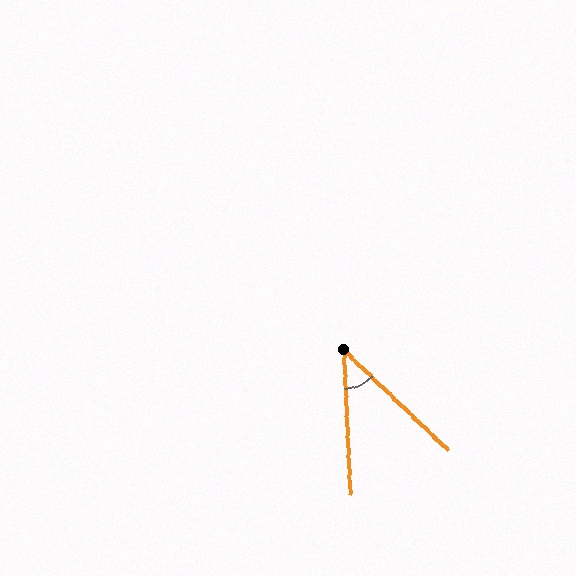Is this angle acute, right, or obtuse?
It is acute.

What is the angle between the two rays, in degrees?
Approximately 44 degrees.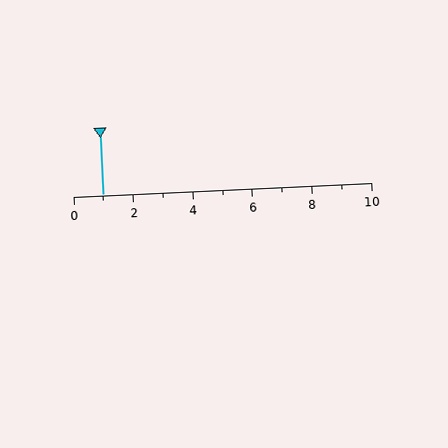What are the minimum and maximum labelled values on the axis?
The axis runs from 0 to 10.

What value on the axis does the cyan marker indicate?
The marker indicates approximately 1.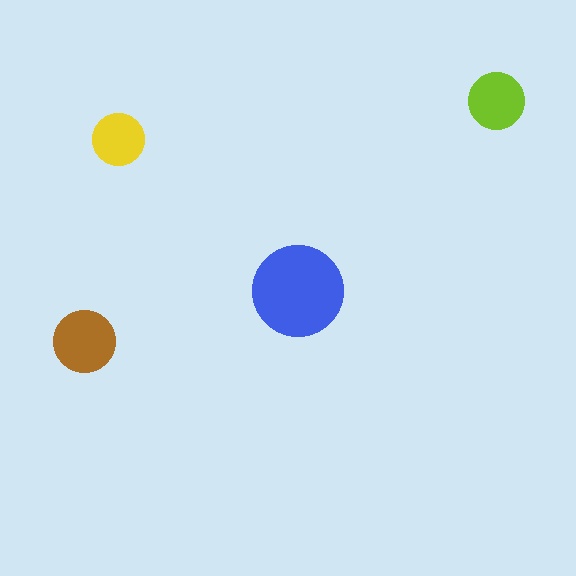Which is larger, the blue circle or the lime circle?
The blue one.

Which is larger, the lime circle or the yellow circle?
The lime one.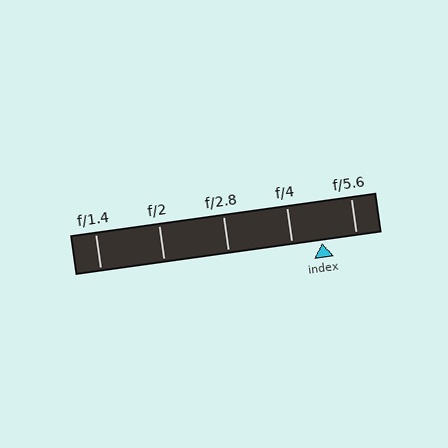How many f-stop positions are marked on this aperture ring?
There are 5 f-stop positions marked.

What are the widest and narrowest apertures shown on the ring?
The widest aperture shown is f/1.4 and the narrowest is f/5.6.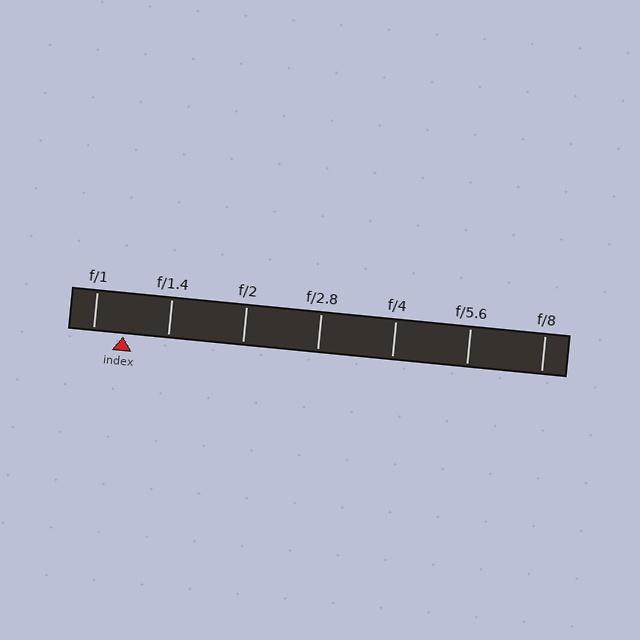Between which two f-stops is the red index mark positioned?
The index mark is between f/1 and f/1.4.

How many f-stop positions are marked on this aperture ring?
There are 7 f-stop positions marked.